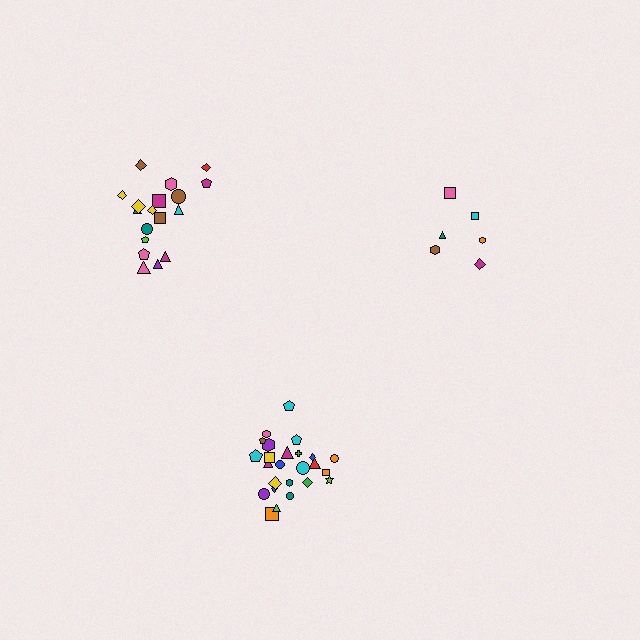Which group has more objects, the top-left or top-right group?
The top-left group.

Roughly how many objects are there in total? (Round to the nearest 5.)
Roughly 50 objects in total.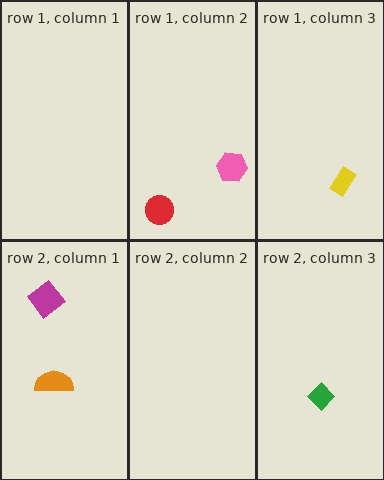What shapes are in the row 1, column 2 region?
The pink hexagon, the red circle.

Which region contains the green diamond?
The row 2, column 3 region.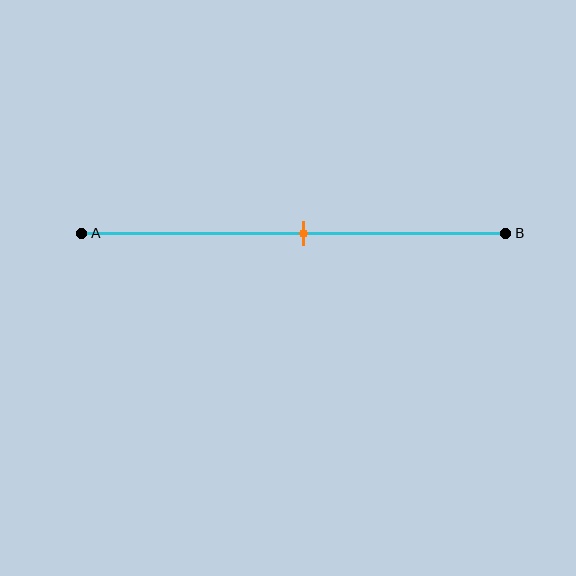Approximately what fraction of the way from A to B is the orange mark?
The orange mark is approximately 50% of the way from A to B.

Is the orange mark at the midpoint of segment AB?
Yes, the mark is approximately at the midpoint.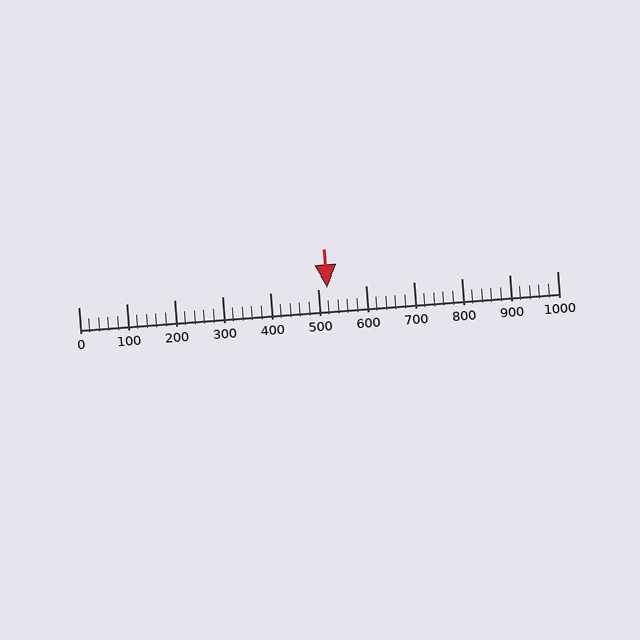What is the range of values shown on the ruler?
The ruler shows values from 0 to 1000.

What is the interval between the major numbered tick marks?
The major tick marks are spaced 100 units apart.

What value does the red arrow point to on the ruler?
The red arrow points to approximately 520.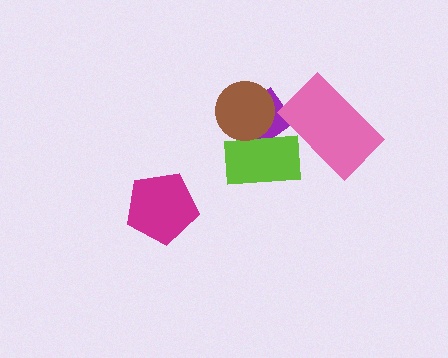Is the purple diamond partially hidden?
Yes, it is partially covered by another shape.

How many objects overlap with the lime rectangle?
2 objects overlap with the lime rectangle.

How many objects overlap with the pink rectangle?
1 object overlaps with the pink rectangle.